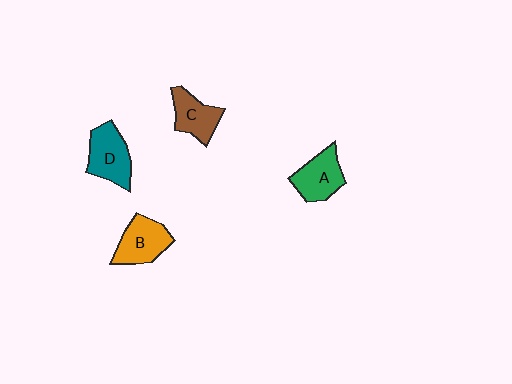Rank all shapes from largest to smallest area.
From largest to smallest: D (teal), B (orange), A (green), C (brown).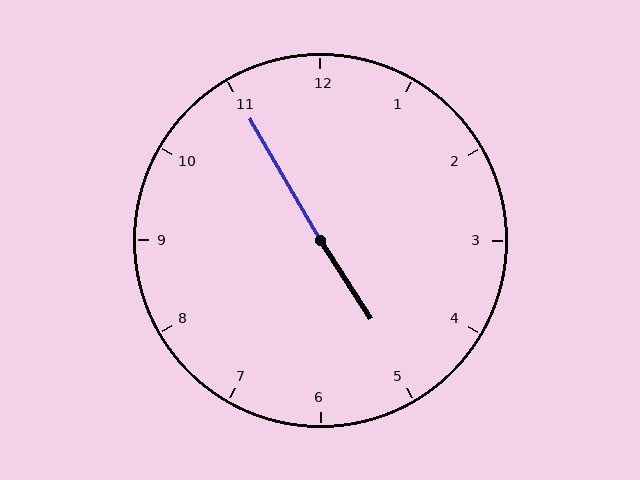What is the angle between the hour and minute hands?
Approximately 178 degrees.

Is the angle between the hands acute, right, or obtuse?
It is obtuse.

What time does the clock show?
4:55.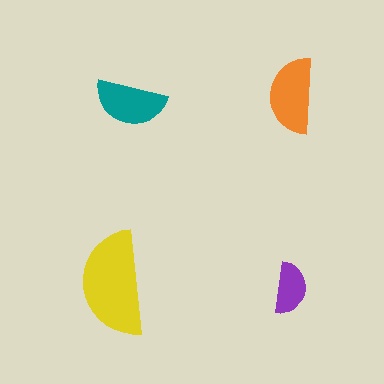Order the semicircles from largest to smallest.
the yellow one, the orange one, the teal one, the purple one.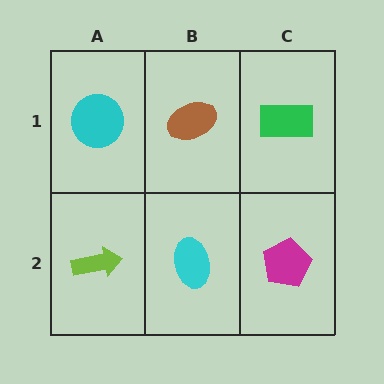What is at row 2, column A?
A lime arrow.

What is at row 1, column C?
A green rectangle.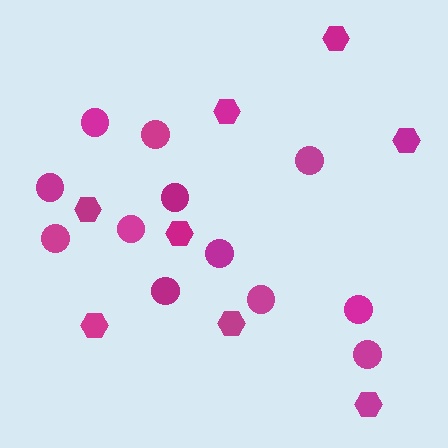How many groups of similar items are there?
There are 2 groups: one group of circles (12) and one group of hexagons (8).